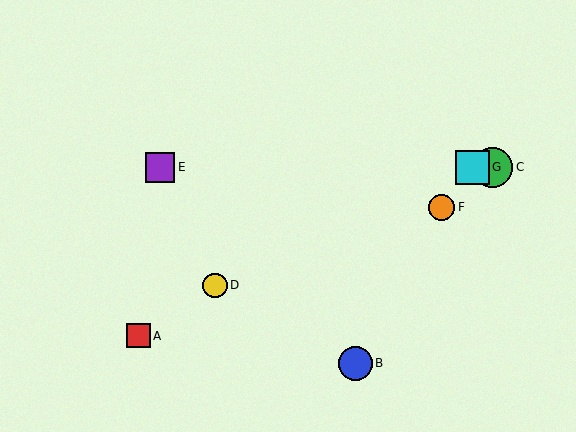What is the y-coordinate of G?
Object G is at y≈167.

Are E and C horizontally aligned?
Yes, both are at y≈167.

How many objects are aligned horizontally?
3 objects (C, E, G) are aligned horizontally.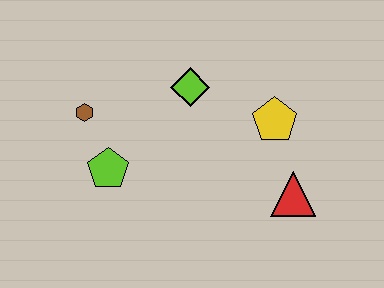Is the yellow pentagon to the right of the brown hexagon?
Yes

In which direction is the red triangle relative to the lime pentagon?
The red triangle is to the right of the lime pentagon.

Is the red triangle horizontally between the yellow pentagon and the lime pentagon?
No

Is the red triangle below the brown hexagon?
Yes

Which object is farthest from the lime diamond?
The red triangle is farthest from the lime diamond.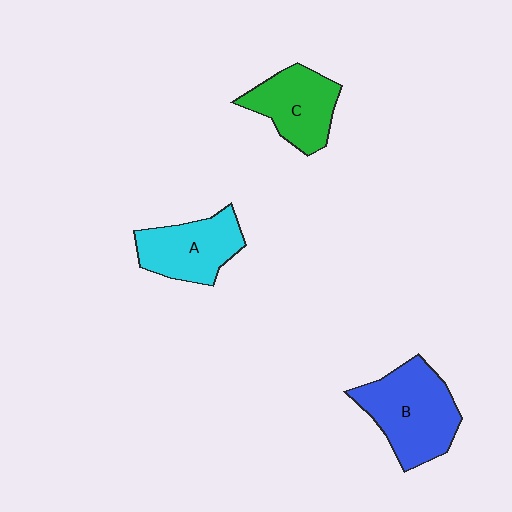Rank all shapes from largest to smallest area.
From largest to smallest: B (blue), A (cyan), C (green).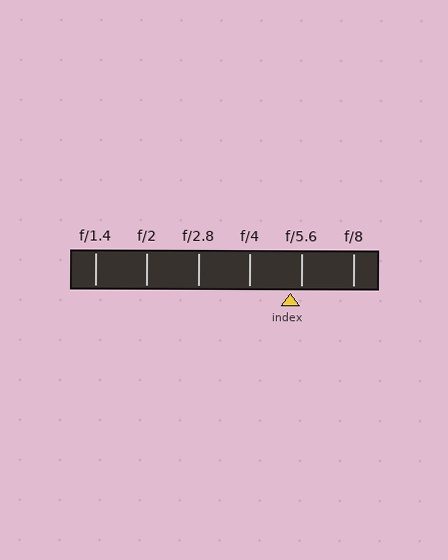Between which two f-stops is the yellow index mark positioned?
The index mark is between f/4 and f/5.6.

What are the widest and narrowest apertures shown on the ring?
The widest aperture shown is f/1.4 and the narrowest is f/8.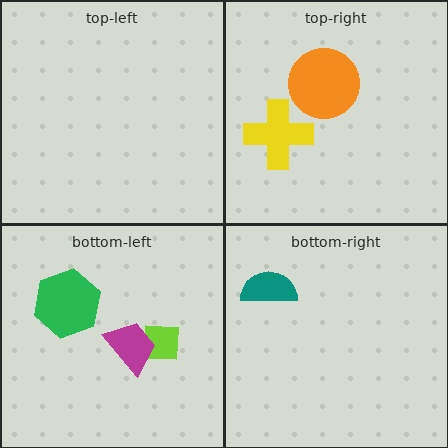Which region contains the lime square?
The bottom-left region.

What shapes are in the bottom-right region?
The teal semicircle.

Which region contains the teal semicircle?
The bottom-right region.